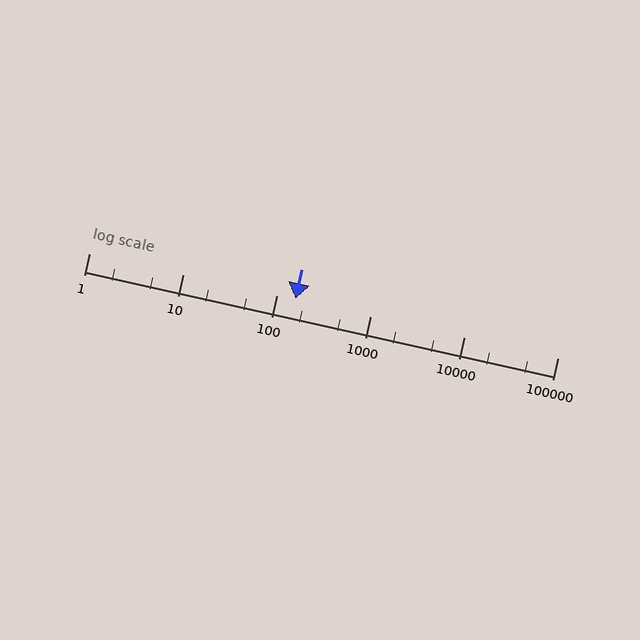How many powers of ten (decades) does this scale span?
The scale spans 5 decades, from 1 to 100000.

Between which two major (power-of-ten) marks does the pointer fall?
The pointer is between 100 and 1000.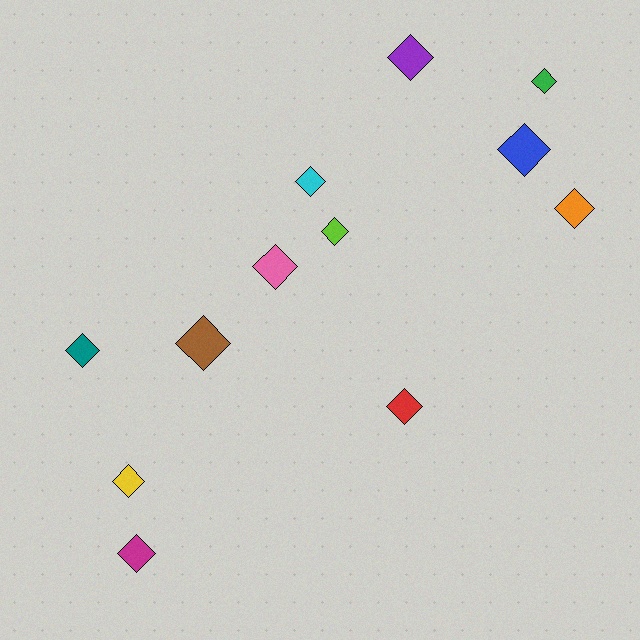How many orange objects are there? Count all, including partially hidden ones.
There is 1 orange object.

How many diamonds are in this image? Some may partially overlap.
There are 12 diamonds.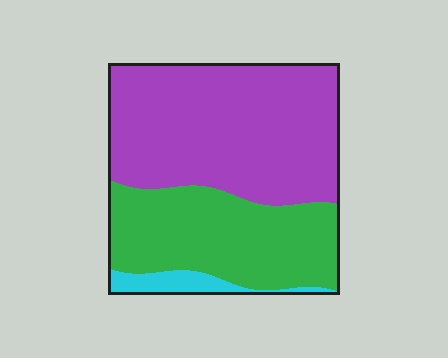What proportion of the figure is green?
Green covers 37% of the figure.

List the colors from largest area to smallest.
From largest to smallest: purple, green, cyan.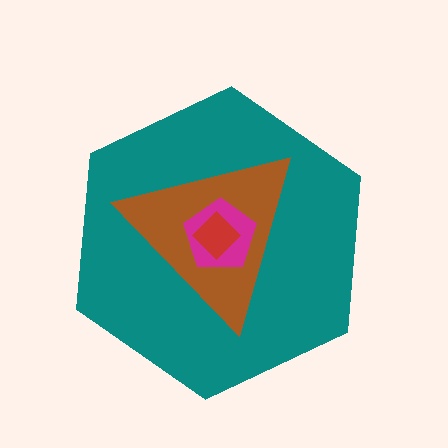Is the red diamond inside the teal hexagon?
Yes.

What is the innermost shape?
The red diamond.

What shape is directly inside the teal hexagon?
The brown triangle.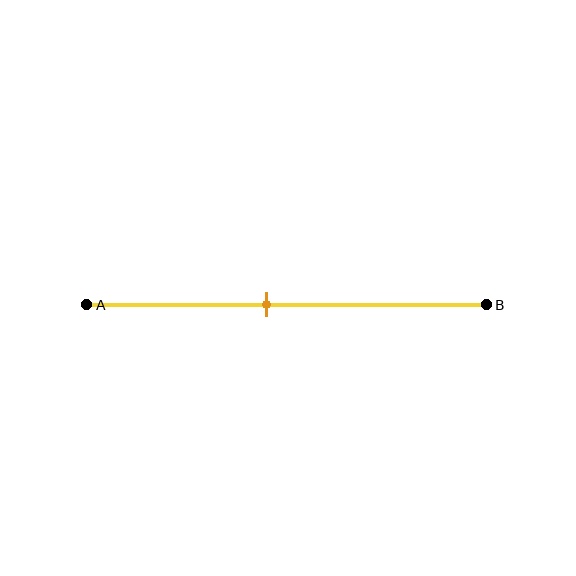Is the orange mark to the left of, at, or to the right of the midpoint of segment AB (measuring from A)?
The orange mark is to the left of the midpoint of segment AB.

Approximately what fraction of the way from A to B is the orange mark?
The orange mark is approximately 45% of the way from A to B.